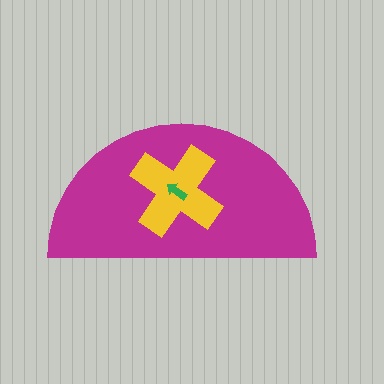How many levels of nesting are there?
3.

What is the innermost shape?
The green arrow.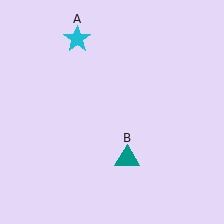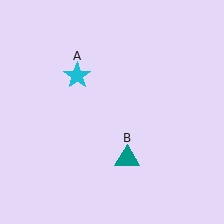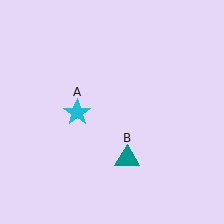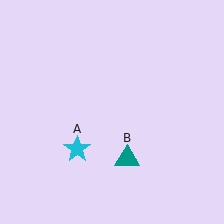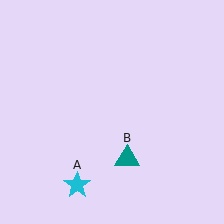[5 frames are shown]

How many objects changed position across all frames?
1 object changed position: cyan star (object A).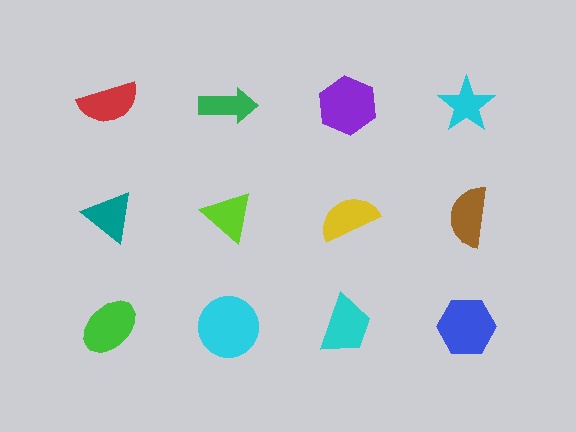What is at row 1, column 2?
A green arrow.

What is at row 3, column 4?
A blue hexagon.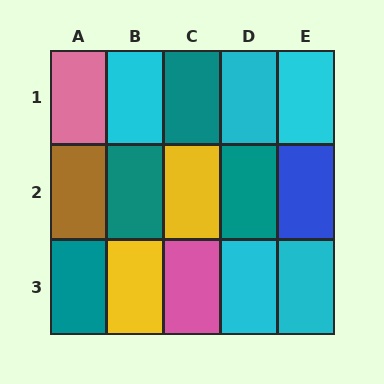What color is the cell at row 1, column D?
Cyan.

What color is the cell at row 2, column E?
Blue.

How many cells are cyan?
5 cells are cyan.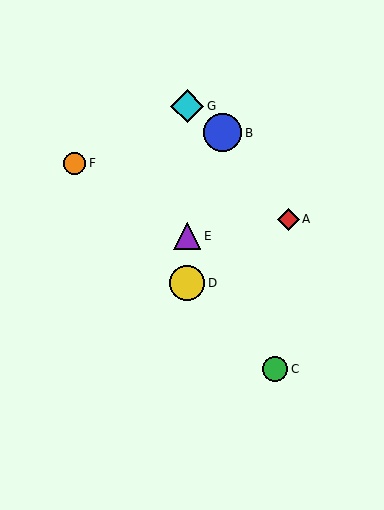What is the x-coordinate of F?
Object F is at x≈75.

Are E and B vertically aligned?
No, E is at x≈187 and B is at x≈222.